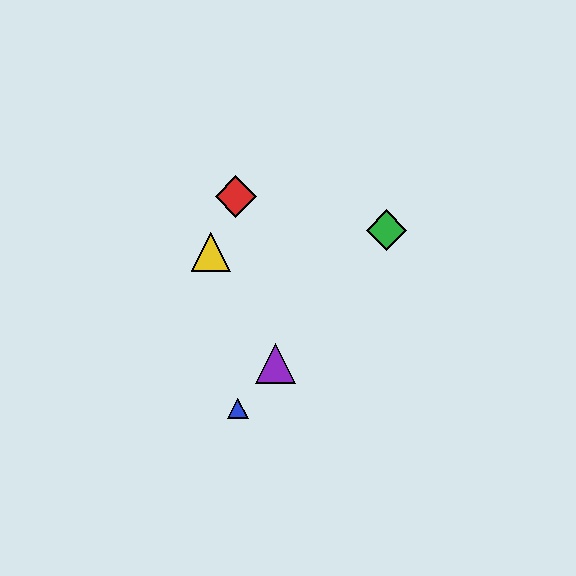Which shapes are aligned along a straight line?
The blue triangle, the green diamond, the purple triangle are aligned along a straight line.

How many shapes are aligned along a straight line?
3 shapes (the blue triangle, the green diamond, the purple triangle) are aligned along a straight line.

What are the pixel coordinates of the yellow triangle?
The yellow triangle is at (211, 252).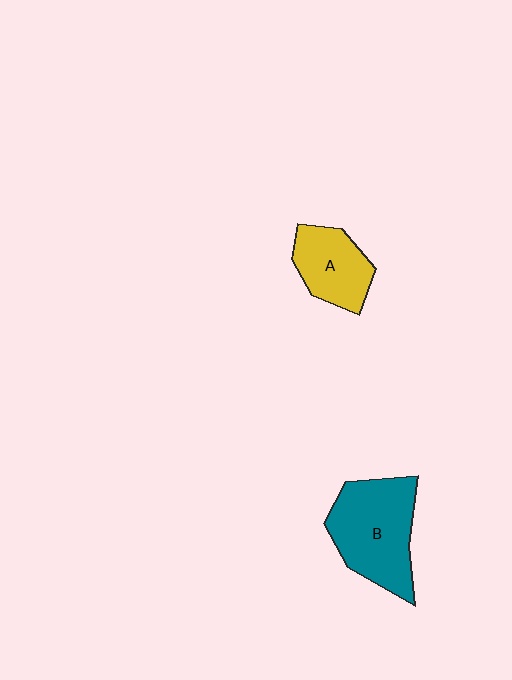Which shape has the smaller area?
Shape A (yellow).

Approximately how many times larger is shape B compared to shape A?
Approximately 1.6 times.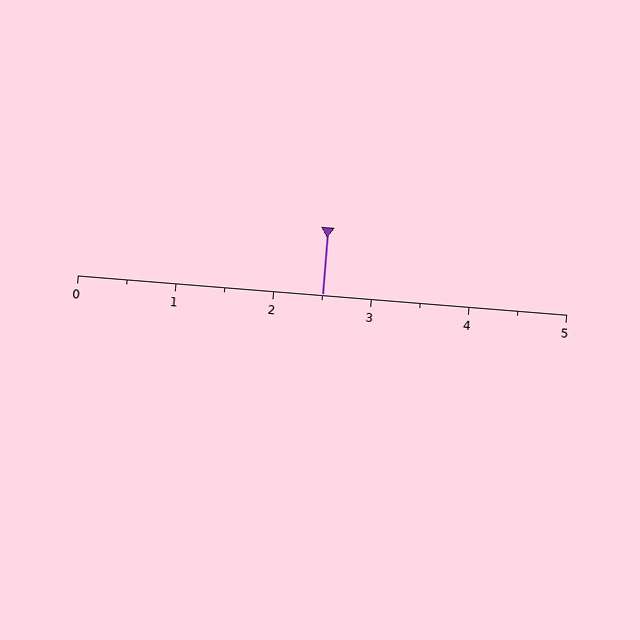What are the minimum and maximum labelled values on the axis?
The axis runs from 0 to 5.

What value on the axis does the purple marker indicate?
The marker indicates approximately 2.5.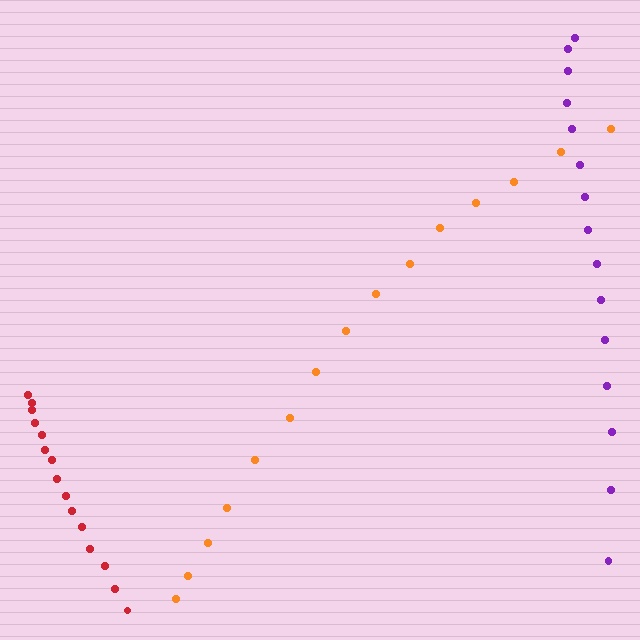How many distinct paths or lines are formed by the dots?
There are 3 distinct paths.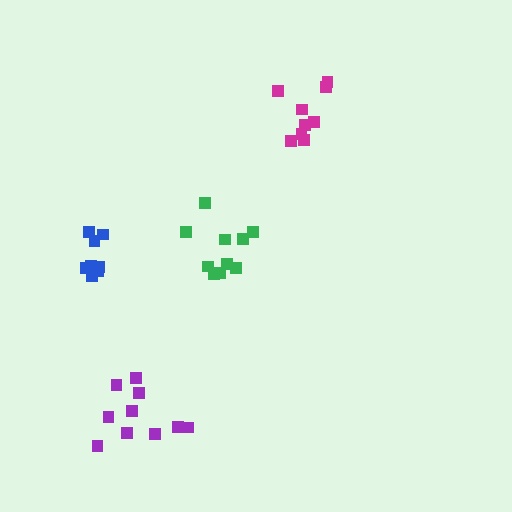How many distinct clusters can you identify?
There are 4 distinct clusters.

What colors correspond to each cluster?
The clusters are colored: blue, green, purple, magenta.